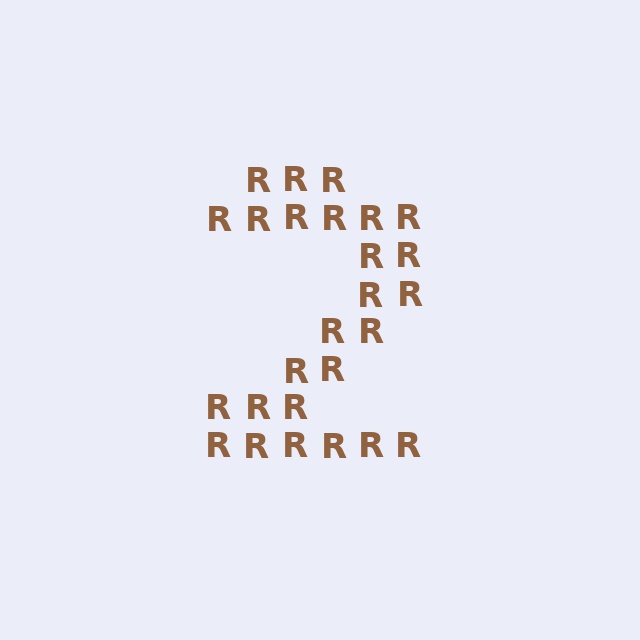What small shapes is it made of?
It is made of small letter R's.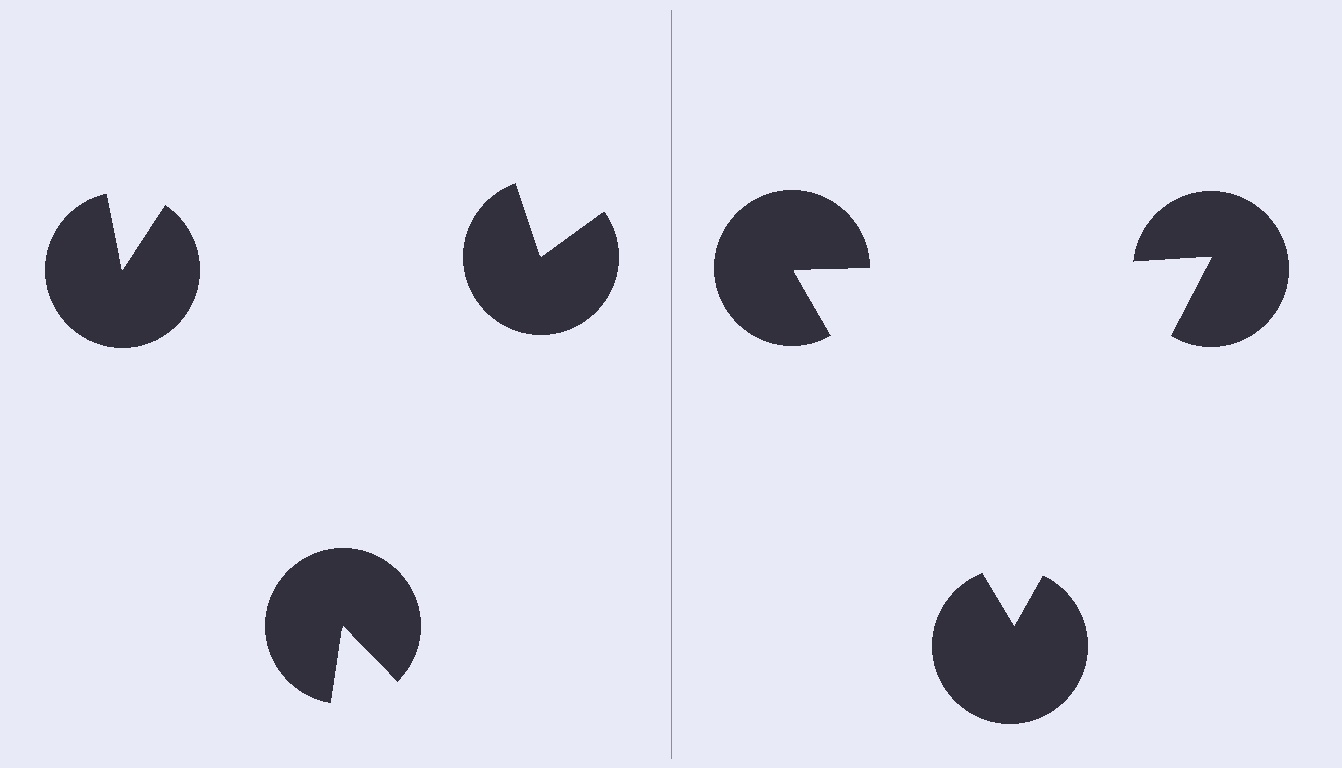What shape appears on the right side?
An illusory triangle.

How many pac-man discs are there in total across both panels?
6 — 3 on each side.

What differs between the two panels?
The pac-man discs are positioned identically on both sides; only the wedge orientations differ. On the right they align to a triangle; on the left they are misaligned.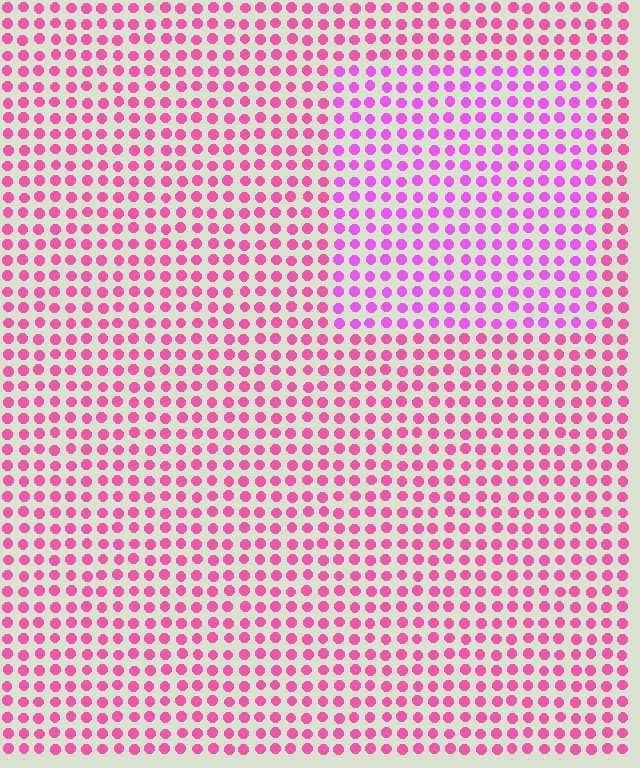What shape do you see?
I see a rectangle.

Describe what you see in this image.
The image is filled with small pink elements in a uniform arrangement. A rectangle-shaped region is visible where the elements are tinted to a slightly different hue, forming a subtle color boundary.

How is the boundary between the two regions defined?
The boundary is defined purely by a slight shift in hue (about 29 degrees). Spacing, size, and orientation are identical on both sides.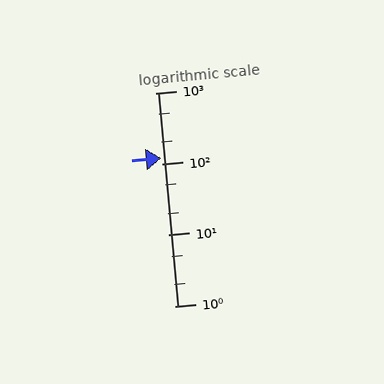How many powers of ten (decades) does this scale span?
The scale spans 3 decades, from 1 to 1000.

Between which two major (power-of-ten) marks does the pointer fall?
The pointer is between 100 and 1000.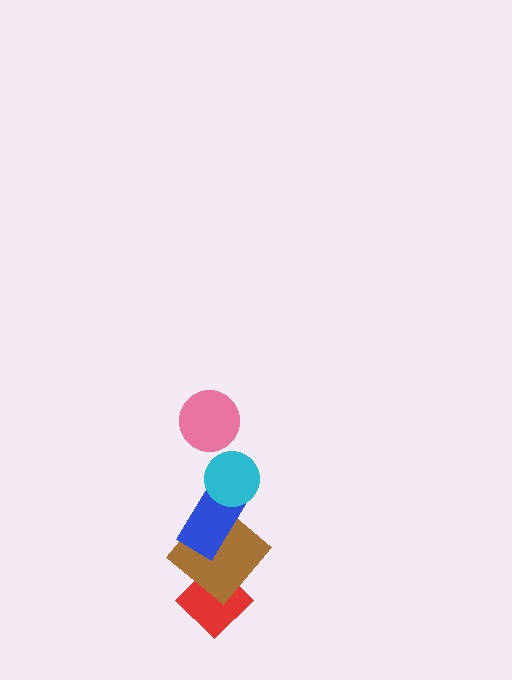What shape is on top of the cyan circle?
The pink circle is on top of the cyan circle.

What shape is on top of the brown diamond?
The blue rectangle is on top of the brown diamond.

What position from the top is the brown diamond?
The brown diamond is 4th from the top.